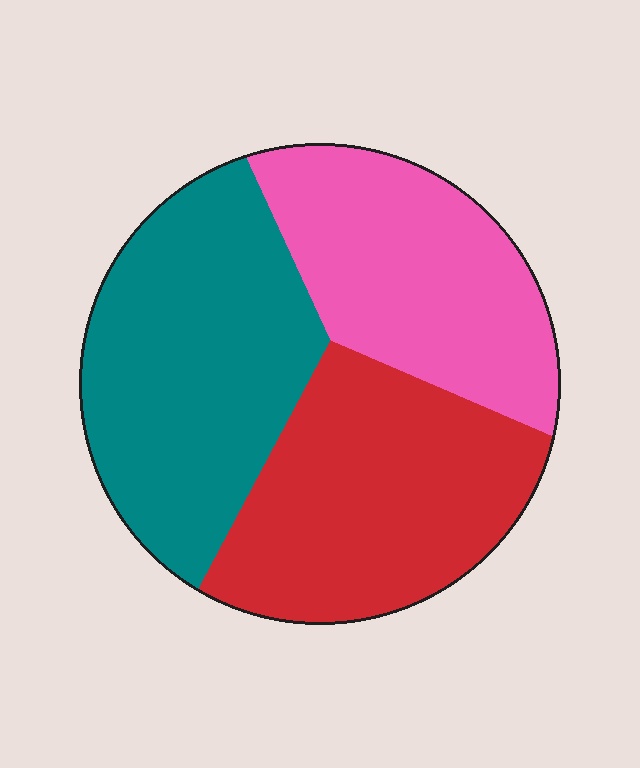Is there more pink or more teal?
Teal.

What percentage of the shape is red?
Red covers 34% of the shape.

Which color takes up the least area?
Pink, at roughly 30%.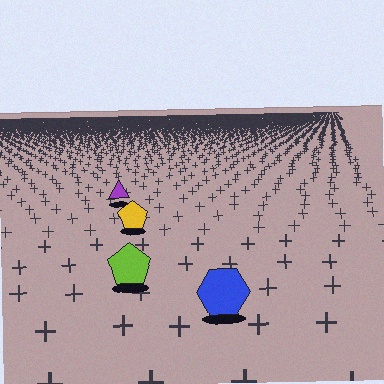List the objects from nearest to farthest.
From nearest to farthest: the blue hexagon, the lime pentagon, the yellow pentagon, the purple triangle.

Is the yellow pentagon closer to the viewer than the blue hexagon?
No. The blue hexagon is closer — you can tell from the texture gradient: the ground texture is coarser near it.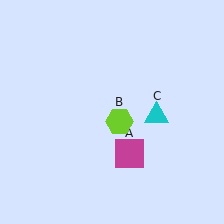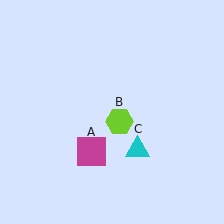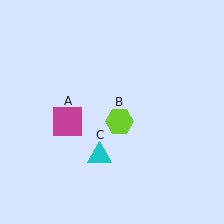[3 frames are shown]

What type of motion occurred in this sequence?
The magenta square (object A), cyan triangle (object C) rotated clockwise around the center of the scene.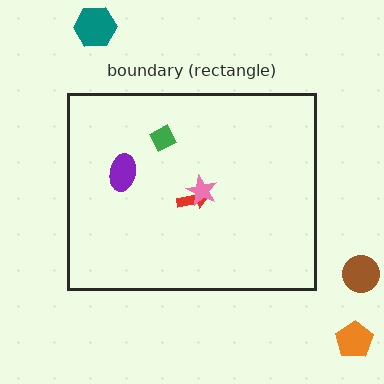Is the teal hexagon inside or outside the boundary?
Outside.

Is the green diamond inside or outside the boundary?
Inside.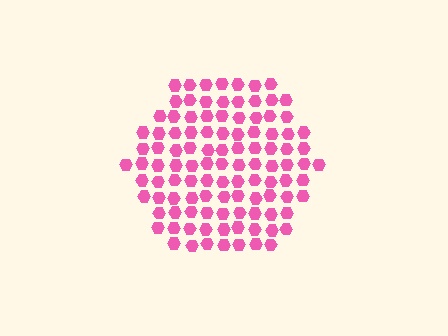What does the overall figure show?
The overall figure shows a hexagon.